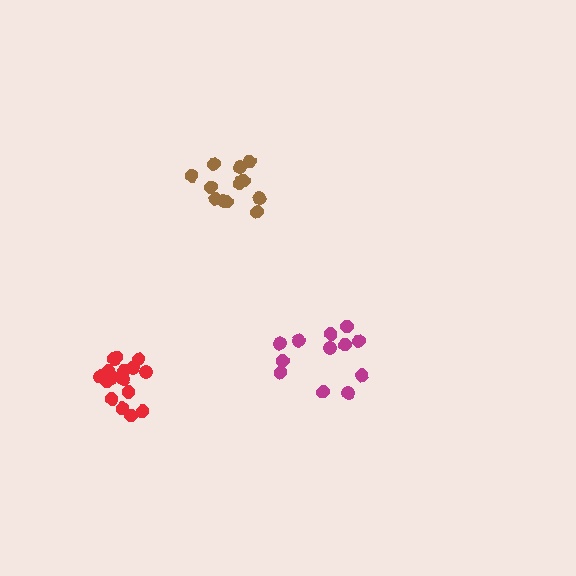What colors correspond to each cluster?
The clusters are colored: red, magenta, brown.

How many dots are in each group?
Group 1: 17 dots, Group 2: 12 dots, Group 3: 12 dots (41 total).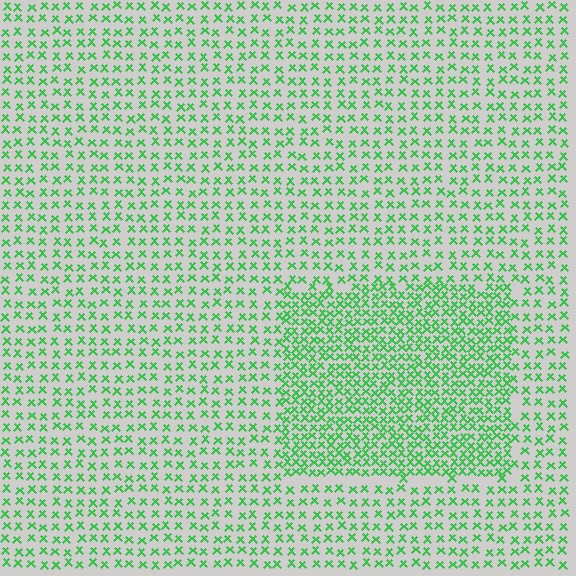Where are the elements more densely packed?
The elements are more densely packed inside the rectangle boundary.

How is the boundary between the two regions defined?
The boundary is defined by a change in element density (approximately 2.0x ratio). All elements are the same color, size, and shape.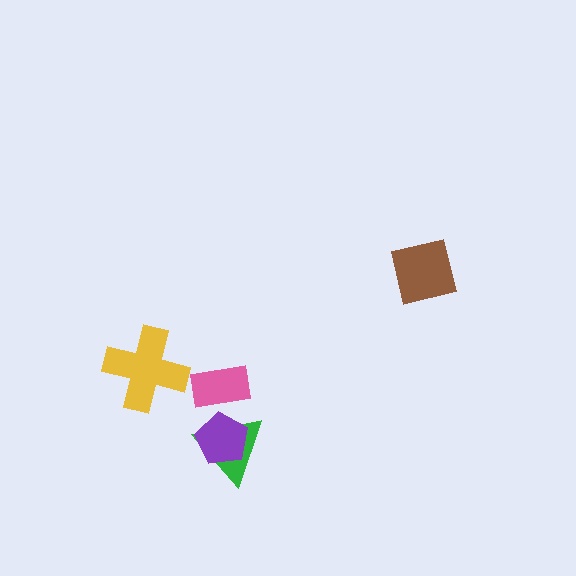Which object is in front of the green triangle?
The purple pentagon is in front of the green triangle.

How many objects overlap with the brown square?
0 objects overlap with the brown square.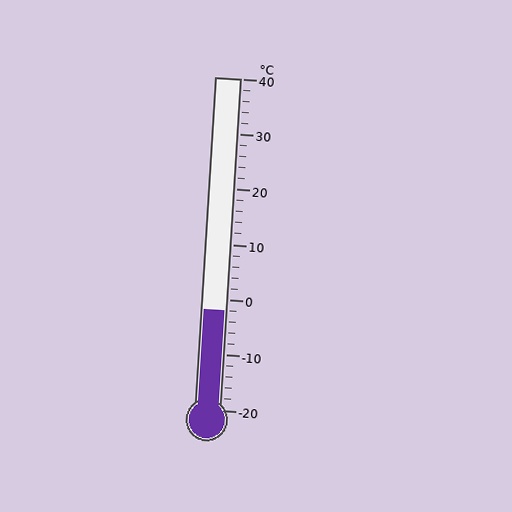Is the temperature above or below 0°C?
The temperature is below 0°C.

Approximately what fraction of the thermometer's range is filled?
The thermometer is filled to approximately 30% of its range.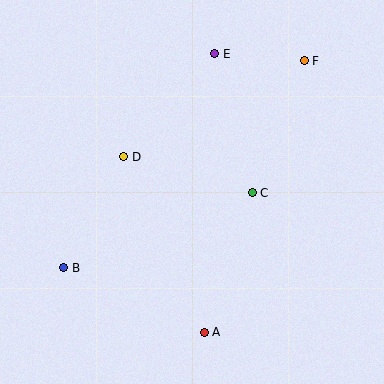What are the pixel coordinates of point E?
Point E is at (215, 54).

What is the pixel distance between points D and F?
The distance between D and F is 204 pixels.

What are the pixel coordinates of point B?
Point B is at (64, 268).